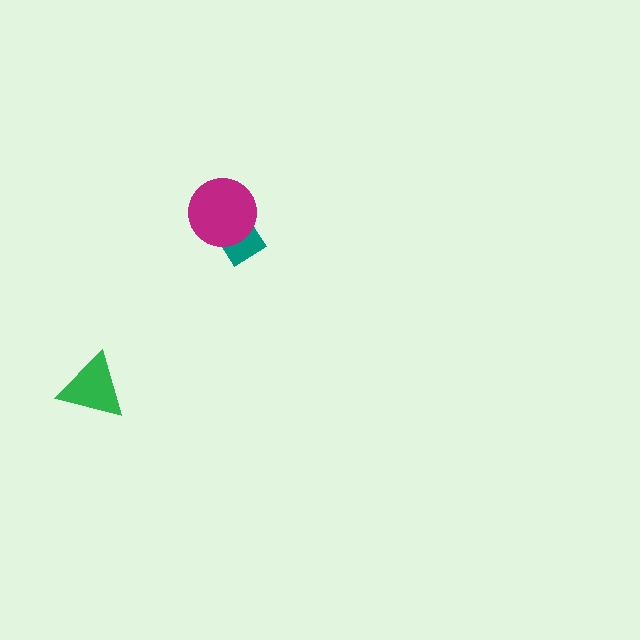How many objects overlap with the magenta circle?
1 object overlaps with the magenta circle.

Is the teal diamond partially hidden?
Yes, it is partially covered by another shape.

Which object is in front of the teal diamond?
The magenta circle is in front of the teal diamond.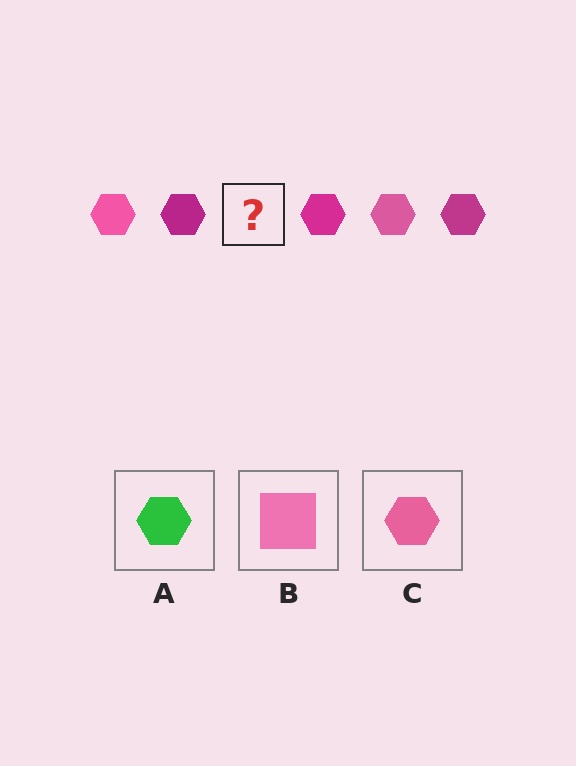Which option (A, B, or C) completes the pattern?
C.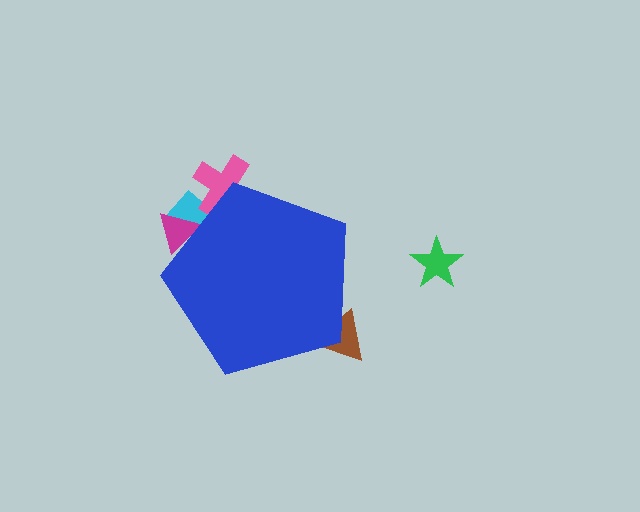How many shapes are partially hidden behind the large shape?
4 shapes are partially hidden.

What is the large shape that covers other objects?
A blue pentagon.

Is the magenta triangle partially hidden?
Yes, the magenta triangle is partially hidden behind the blue pentagon.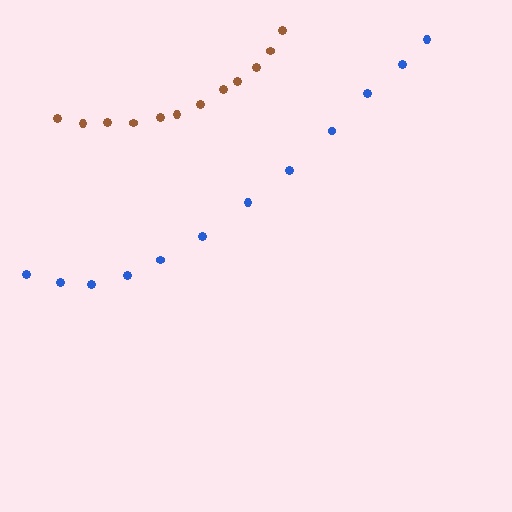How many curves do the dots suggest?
There are 2 distinct paths.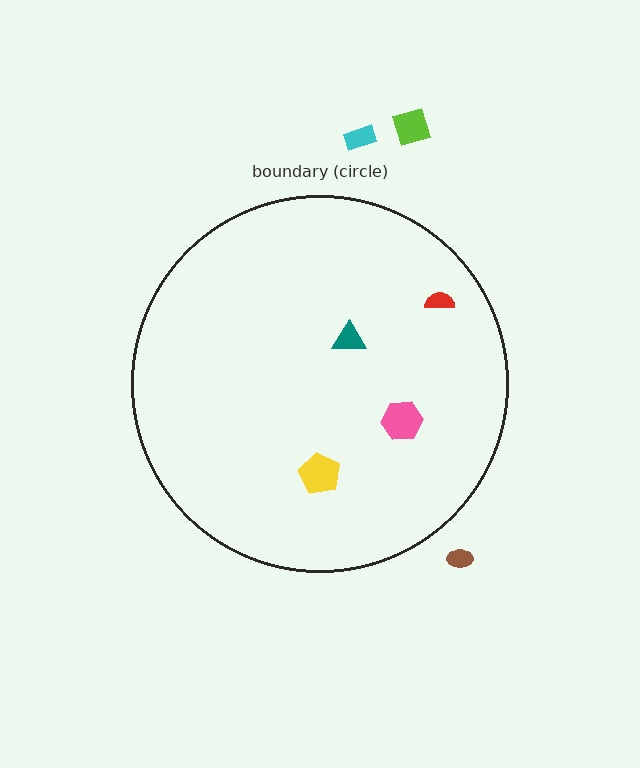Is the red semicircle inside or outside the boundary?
Inside.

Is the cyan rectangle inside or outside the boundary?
Outside.